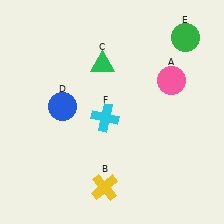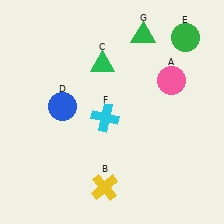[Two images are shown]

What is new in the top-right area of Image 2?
A green triangle (G) was added in the top-right area of Image 2.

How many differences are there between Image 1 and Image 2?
There is 1 difference between the two images.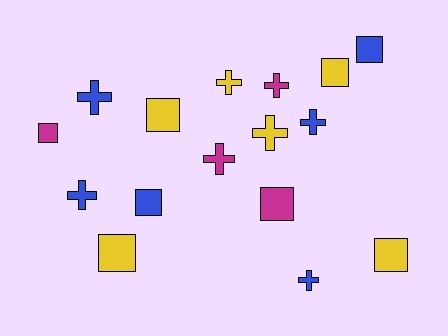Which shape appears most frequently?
Cross, with 8 objects.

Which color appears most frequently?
Blue, with 6 objects.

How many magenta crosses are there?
There are 2 magenta crosses.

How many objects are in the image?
There are 16 objects.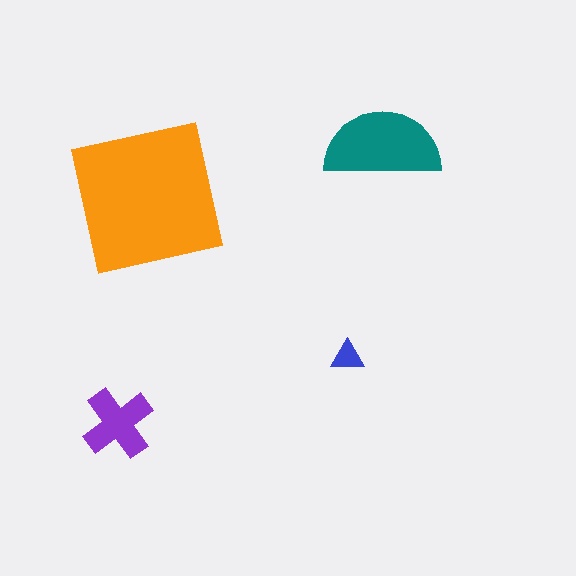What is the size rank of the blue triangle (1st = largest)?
4th.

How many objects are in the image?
There are 4 objects in the image.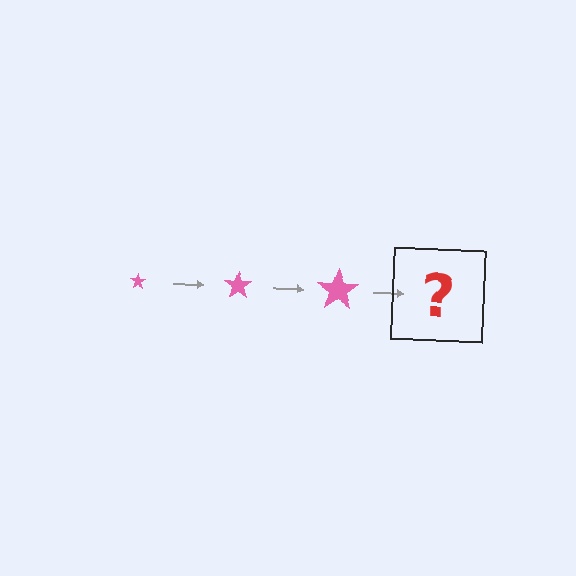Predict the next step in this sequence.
The next step is a pink star, larger than the previous one.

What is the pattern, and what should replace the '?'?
The pattern is that the star gets progressively larger each step. The '?' should be a pink star, larger than the previous one.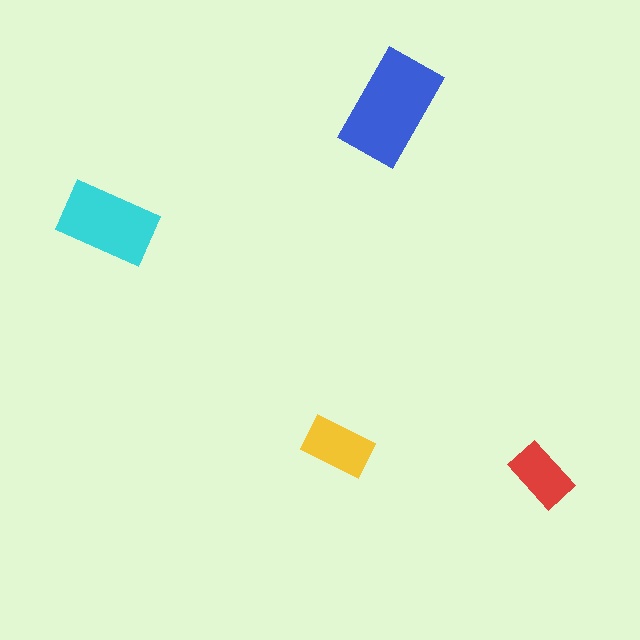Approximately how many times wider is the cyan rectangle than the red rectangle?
About 1.5 times wider.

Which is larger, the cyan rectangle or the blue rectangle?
The blue one.